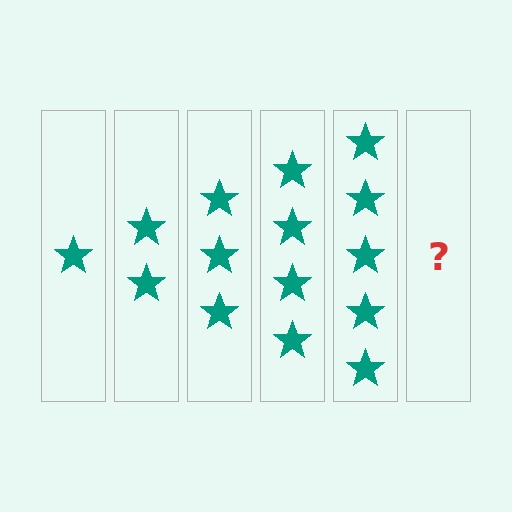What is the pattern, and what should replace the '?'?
The pattern is that each step adds one more star. The '?' should be 6 stars.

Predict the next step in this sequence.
The next step is 6 stars.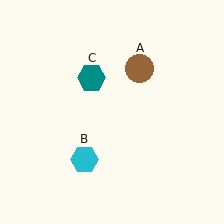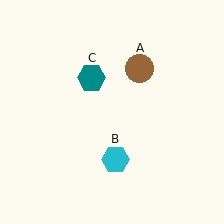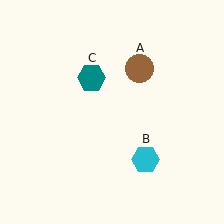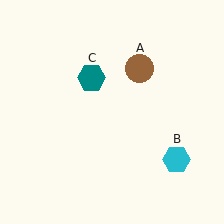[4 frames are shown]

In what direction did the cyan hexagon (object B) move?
The cyan hexagon (object B) moved right.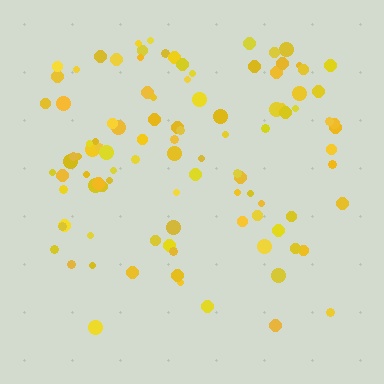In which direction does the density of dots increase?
From bottom to top, with the top side densest.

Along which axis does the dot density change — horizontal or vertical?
Vertical.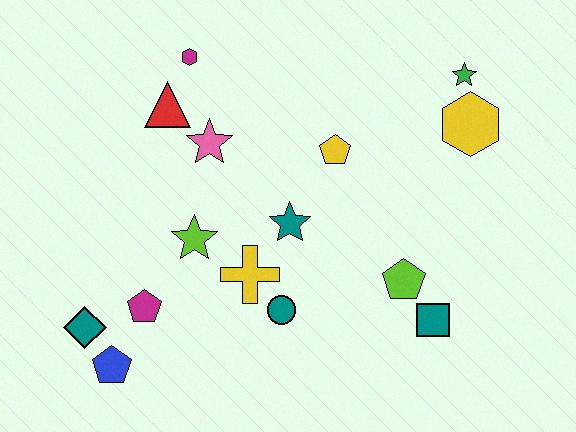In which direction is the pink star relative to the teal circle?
The pink star is above the teal circle.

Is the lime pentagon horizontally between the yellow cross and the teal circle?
No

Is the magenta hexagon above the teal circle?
Yes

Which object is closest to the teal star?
The yellow cross is closest to the teal star.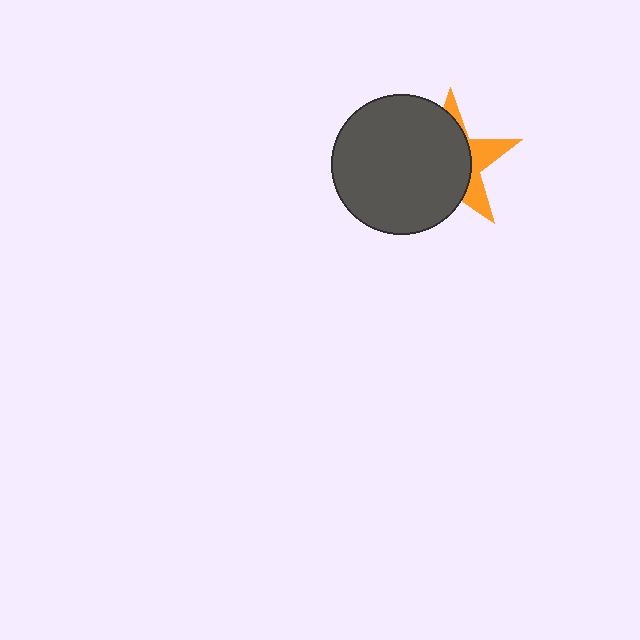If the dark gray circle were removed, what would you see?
You would see the complete orange star.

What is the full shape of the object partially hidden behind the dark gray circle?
The partially hidden object is an orange star.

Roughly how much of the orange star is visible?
A small part of it is visible (roughly 32%).